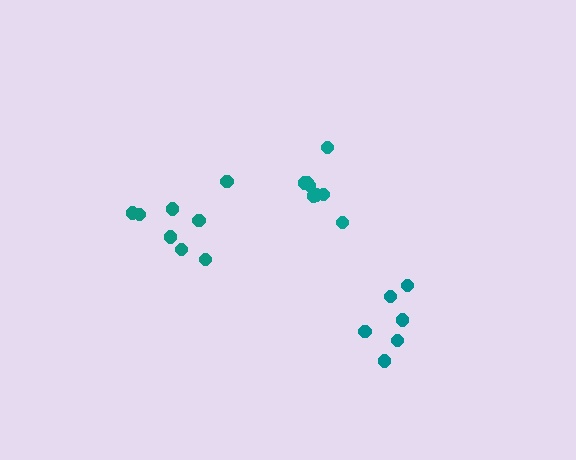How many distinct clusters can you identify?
There are 3 distinct clusters.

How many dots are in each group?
Group 1: 8 dots, Group 2: 8 dots, Group 3: 6 dots (22 total).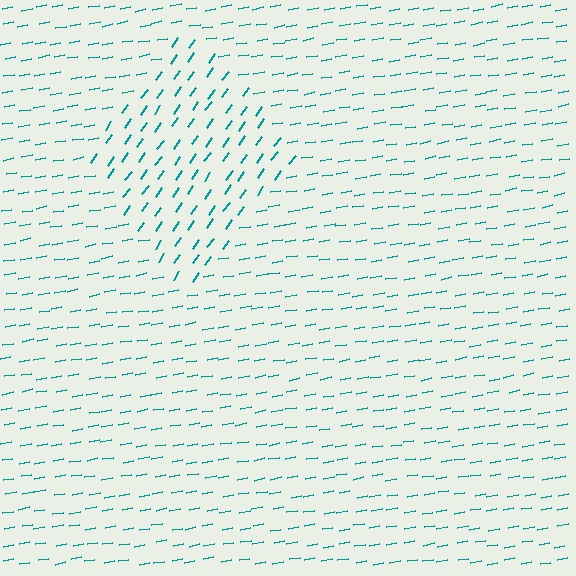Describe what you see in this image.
The image is filled with small teal line segments. A diamond region in the image has lines oriented differently from the surrounding lines, creating a visible texture boundary.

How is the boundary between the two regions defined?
The boundary is defined purely by a change in line orientation (approximately 45 degrees difference). All lines are the same color and thickness.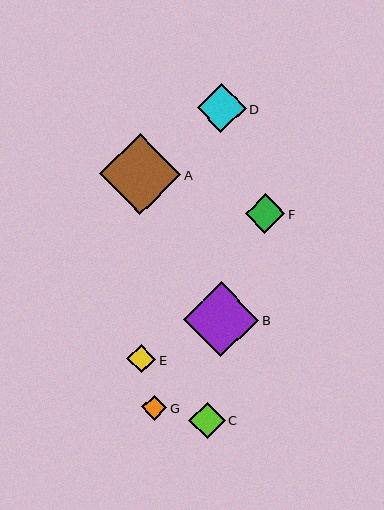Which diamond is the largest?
Diamond A is the largest with a size of approximately 81 pixels.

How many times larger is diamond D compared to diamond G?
Diamond D is approximately 2.0 times the size of diamond G.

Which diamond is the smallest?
Diamond G is the smallest with a size of approximately 25 pixels.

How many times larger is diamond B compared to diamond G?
Diamond B is approximately 3.0 times the size of diamond G.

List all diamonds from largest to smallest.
From largest to smallest: A, B, D, F, C, E, G.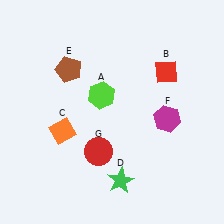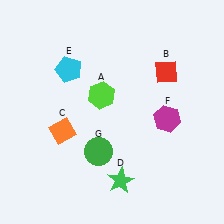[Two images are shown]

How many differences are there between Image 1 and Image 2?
There are 2 differences between the two images.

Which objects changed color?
E changed from brown to cyan. G changed from red to green.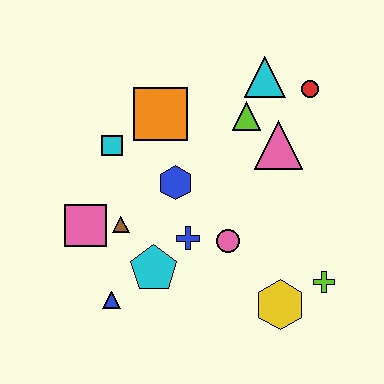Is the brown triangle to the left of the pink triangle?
Yes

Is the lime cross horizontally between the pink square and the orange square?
No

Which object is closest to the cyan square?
The orange square is closest to the cyan square.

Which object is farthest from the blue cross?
The red circle is farthest from the blue cross.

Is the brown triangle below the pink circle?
No